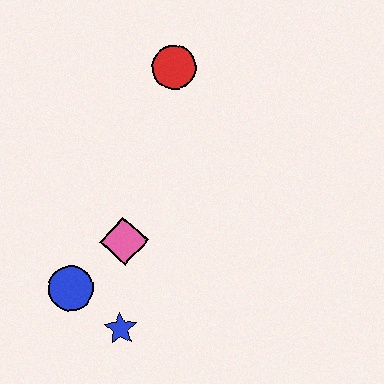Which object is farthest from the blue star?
The red circle is farthest from the blue star.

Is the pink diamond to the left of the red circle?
Yes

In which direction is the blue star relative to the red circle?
The blue star is below the red circle.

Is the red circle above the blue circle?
Yes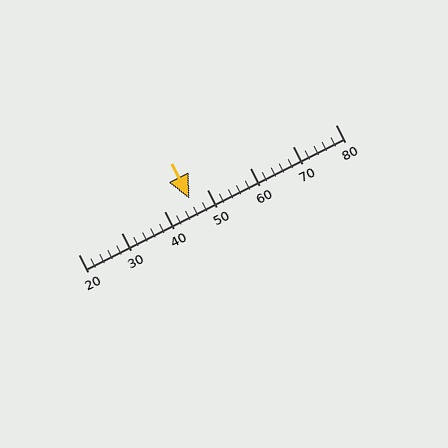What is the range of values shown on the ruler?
The ruler shows values from 20 to 80.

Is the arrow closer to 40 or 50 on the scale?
The arrow is closer to 50.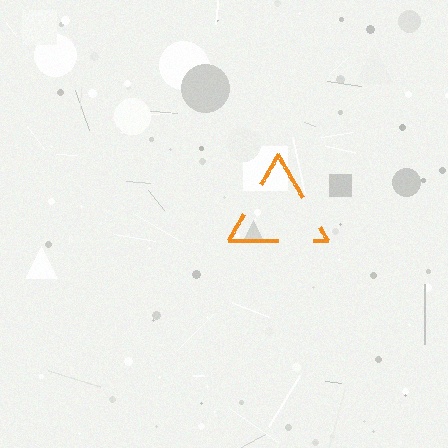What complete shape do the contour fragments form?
The contour fragments form a triangle.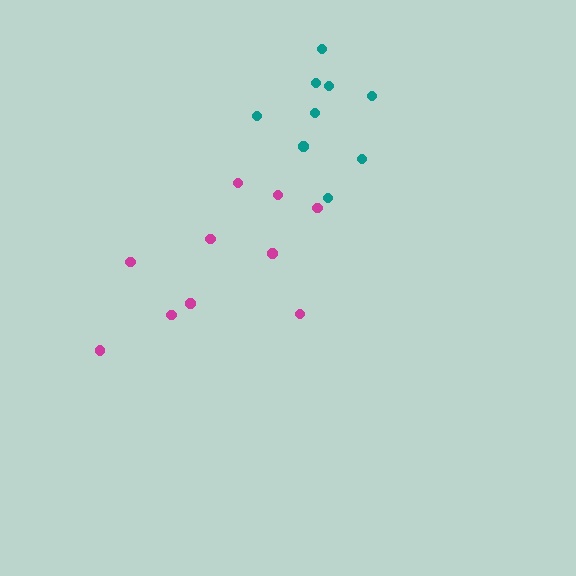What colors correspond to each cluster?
The clusters are colored: magenta, teal.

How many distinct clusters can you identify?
There are 2 distinct clusters.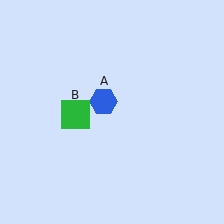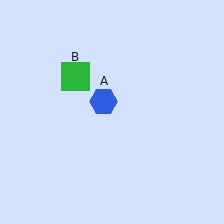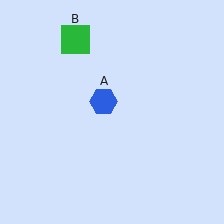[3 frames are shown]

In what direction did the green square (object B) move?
The green square (object B) moved up.